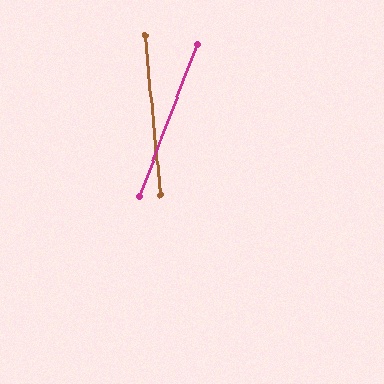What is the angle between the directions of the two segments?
Approximately 26 degrees.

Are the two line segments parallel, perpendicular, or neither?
Neither parallel nor perpendicular — they differ by about 26°.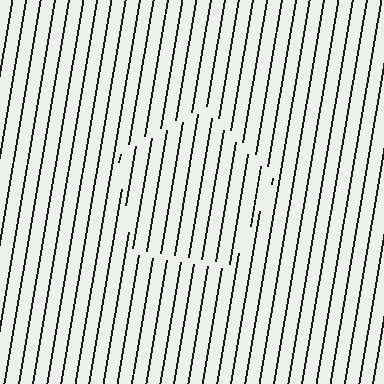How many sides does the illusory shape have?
5 sides — the line-ends trace a pentagon.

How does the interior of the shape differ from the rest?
The interior of the shape contains the same grating, shifted by half a period — the contour is defined by the phase discontinuity where line-ends from the inner and outer gratings abut.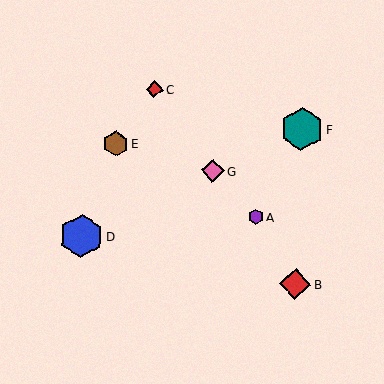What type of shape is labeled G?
Shape G is a pink diamond.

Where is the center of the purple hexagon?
The center of the purple hexagon is at (256, 217).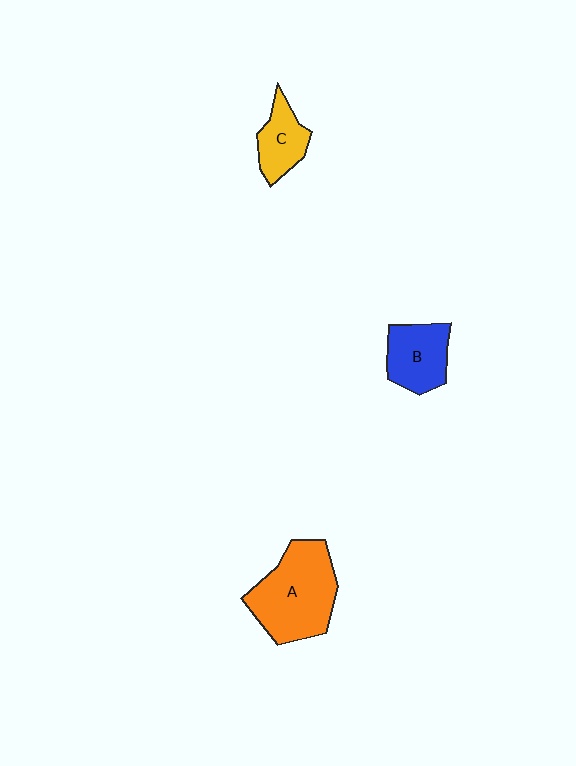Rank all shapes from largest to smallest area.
From largest to smallest: A (orange), B (blue), C (yellow).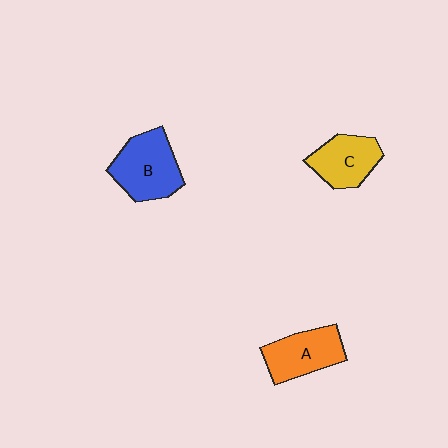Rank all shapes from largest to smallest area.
From largest to smallest: B (blue), A (orange), C (yellow).